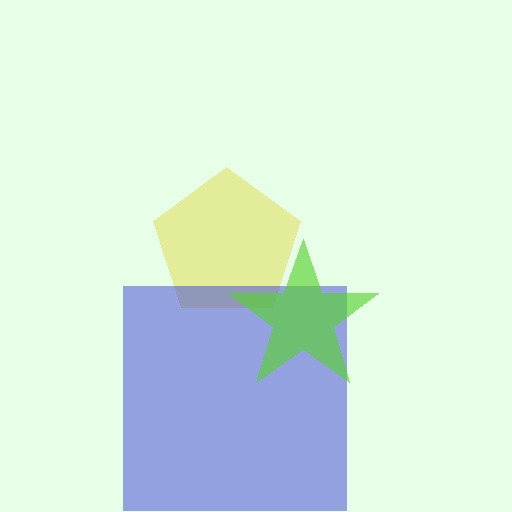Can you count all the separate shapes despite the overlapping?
Yes, there are 3 separate shapes.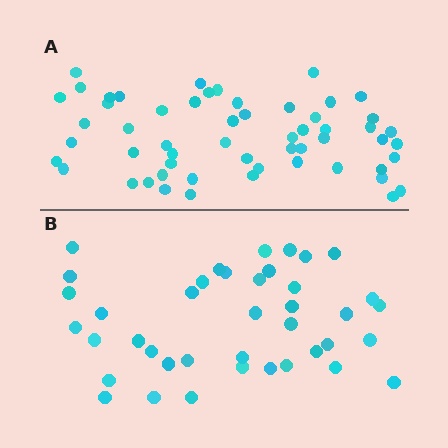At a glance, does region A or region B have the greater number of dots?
Region A (the top region) has more dots.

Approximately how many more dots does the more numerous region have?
Region A has approximately 15 more dots than region B.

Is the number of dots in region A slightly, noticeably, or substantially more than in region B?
Region A has noticeably more, but not dramatically so. The ratio is roughly 1.4 to 1.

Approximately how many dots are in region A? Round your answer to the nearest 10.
About 60 dots. (The exact count is 56, which rounds to 60.)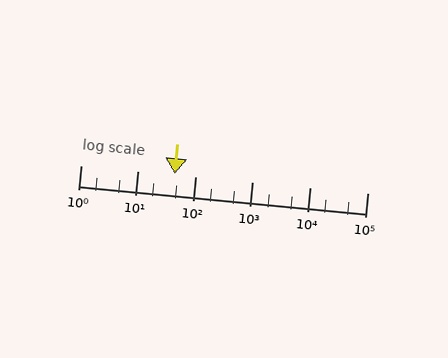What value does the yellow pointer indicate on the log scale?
The pointer indicates approximately 43.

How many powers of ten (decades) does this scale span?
The scale spans 5 decades, from 1 to 100000.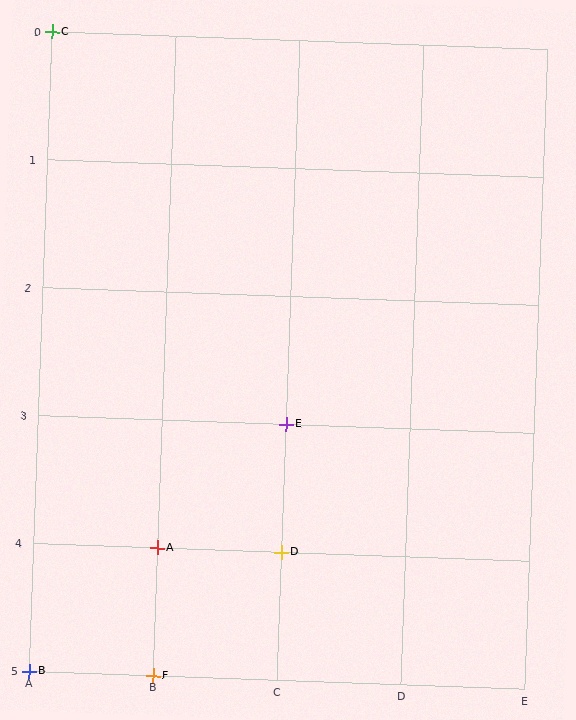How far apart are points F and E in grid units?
Points F and E are 1 column and 2 rows apart (about 2.2 grid units diagonally).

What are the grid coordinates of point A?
Point A is at grid coordinates (B, 4).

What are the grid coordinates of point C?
Point C is at grid coordinates (A, 0).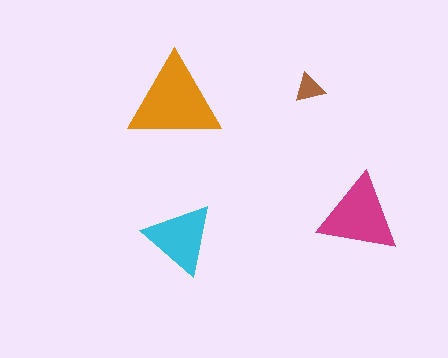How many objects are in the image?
There are 4 objects in the image.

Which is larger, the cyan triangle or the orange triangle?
The orange one.